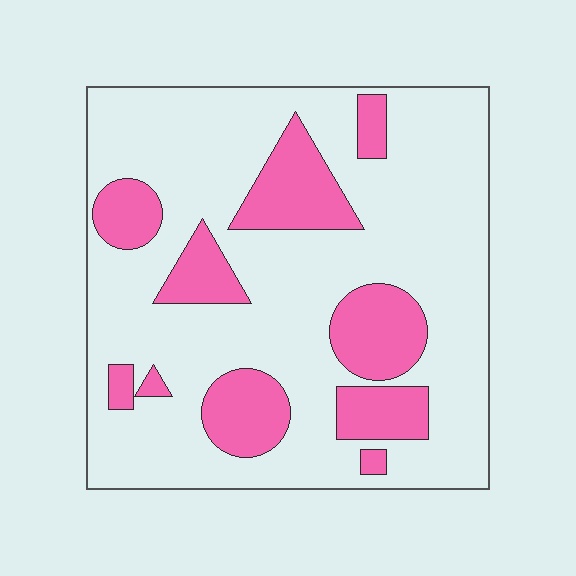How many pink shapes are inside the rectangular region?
10.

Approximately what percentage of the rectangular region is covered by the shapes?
Approximately 25%.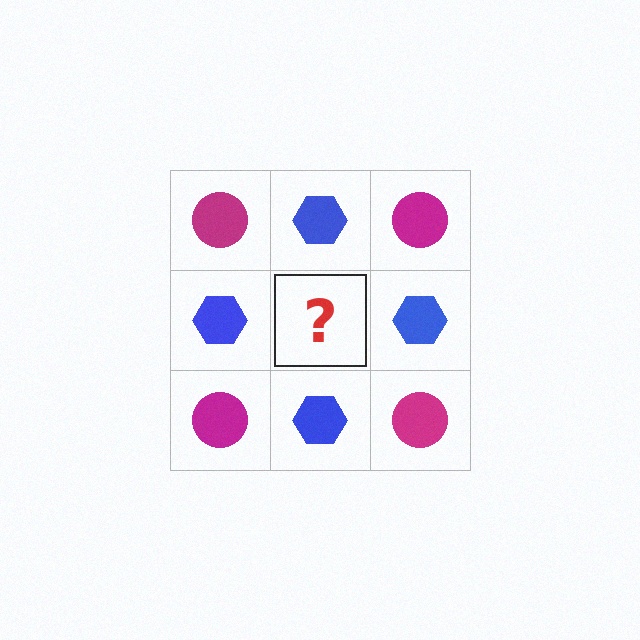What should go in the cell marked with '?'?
The missing cell should contain a magenta circle.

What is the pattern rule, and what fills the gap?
The rule is that it alternates magenta circle and blue hexagon in a checkerboard pattern. The gap should be filled with a magenta circle.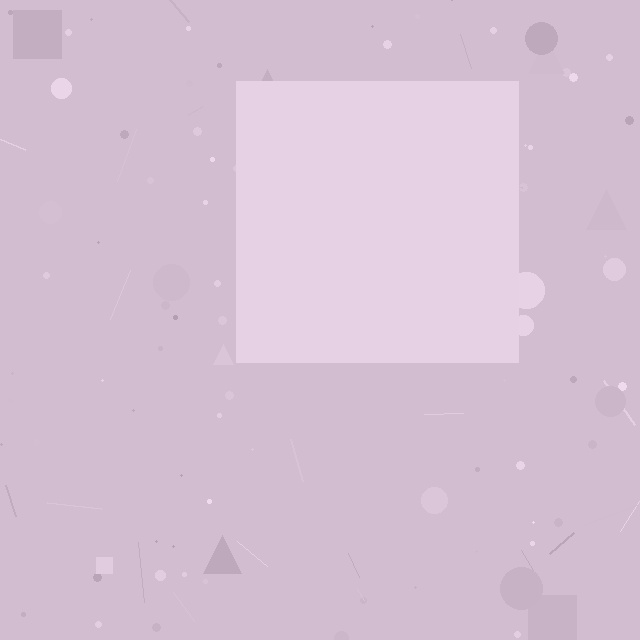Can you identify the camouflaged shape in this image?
The camouflaged shape is a square.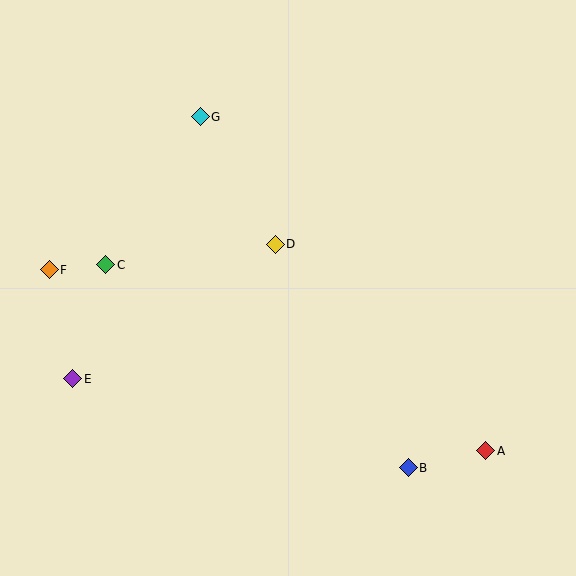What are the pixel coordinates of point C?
Point C is at (106, 265).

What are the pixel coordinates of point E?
Point E is at (73, 379).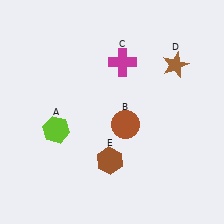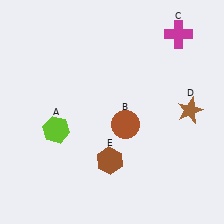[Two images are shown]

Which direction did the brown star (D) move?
The brown star (D) moved down.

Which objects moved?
The objects that moved are: the magenta cross (C), the brown star (D).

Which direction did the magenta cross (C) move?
The magenta cross (C) moved right.